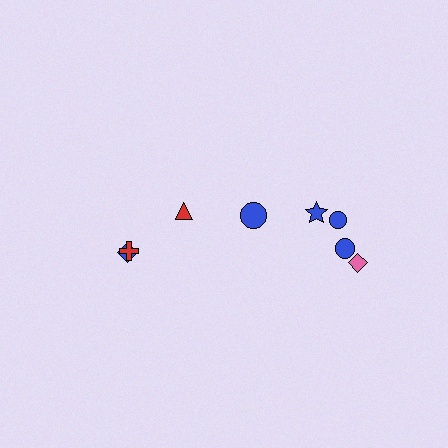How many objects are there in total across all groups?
There are 8 objects.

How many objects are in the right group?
There are 5 objects.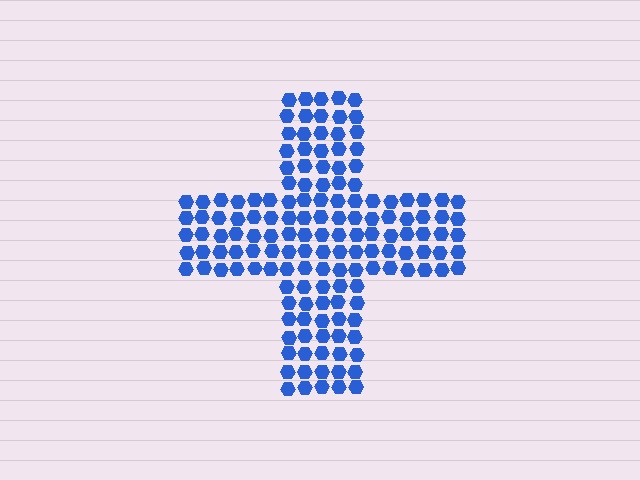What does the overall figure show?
The overall figure shows a cross.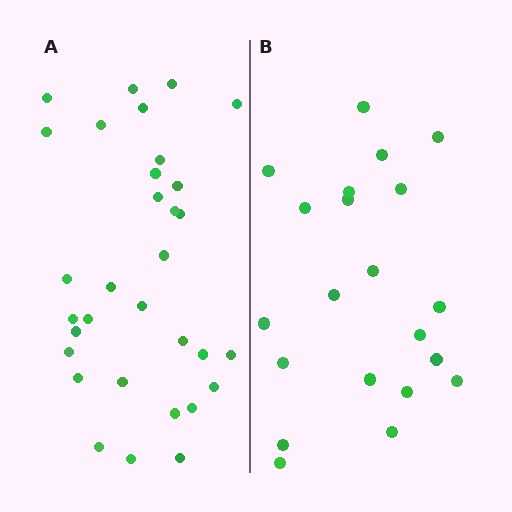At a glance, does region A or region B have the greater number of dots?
Region A (the left region) has more dots.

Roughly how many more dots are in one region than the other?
Region A has roughly 12 or so more dots than region B.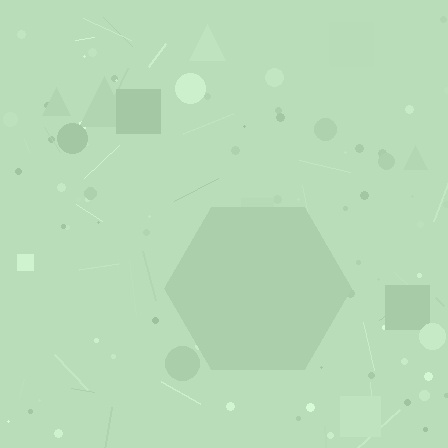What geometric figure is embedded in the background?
A hexagon is embedded in the background.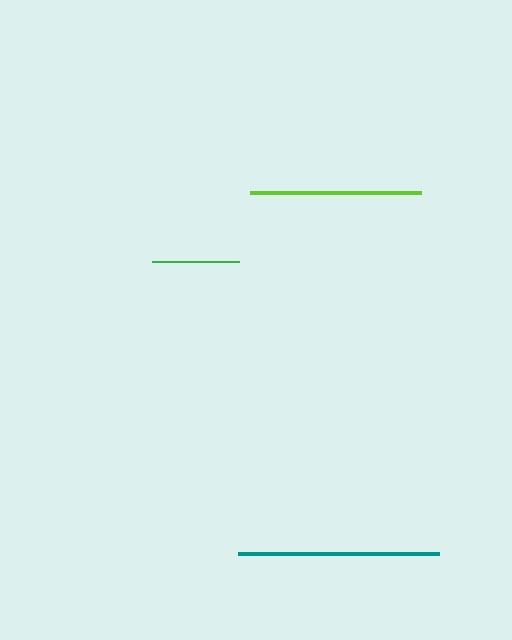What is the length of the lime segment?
The lime segment is approximately 172 pixels long.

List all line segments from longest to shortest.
From longest to shortest: teal, lime, green.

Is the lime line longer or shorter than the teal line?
The teal line is longer than the lime line.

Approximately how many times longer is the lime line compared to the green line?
The lime line is approximately 2.0 times the length of the green line.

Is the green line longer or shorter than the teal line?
The teal line is longer than the green line.